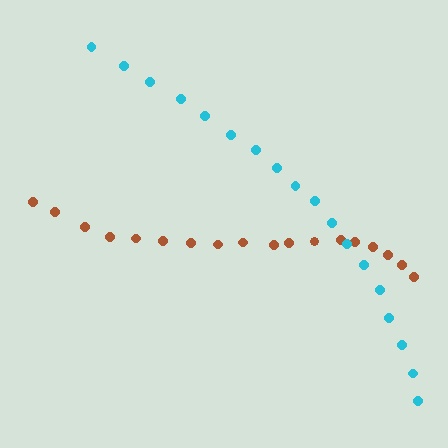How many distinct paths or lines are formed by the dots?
There are 2 distinct paths.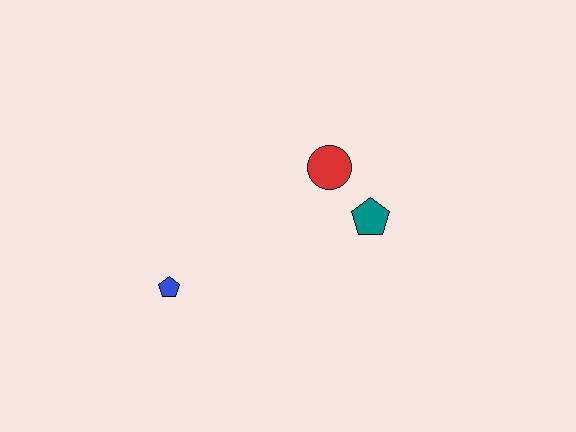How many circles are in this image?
There is 1 circle.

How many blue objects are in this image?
There is 1 blue object.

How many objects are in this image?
There are 3 objects.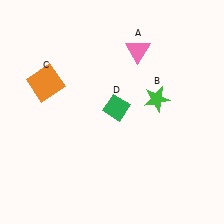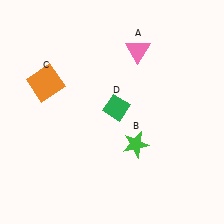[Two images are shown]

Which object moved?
The green star (B) moved down.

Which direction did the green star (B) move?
The green star (B) moved down.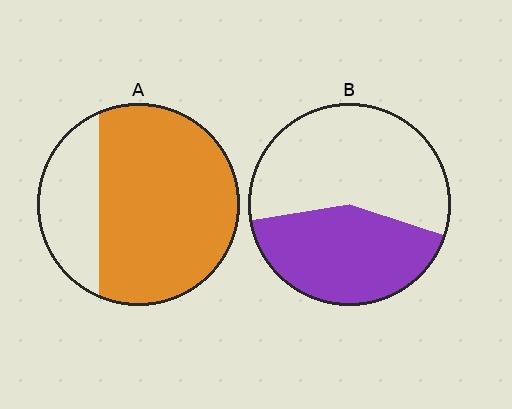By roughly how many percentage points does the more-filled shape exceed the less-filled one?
By roughly 30 percentage points (A over B).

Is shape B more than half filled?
No.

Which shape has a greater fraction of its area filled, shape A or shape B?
Shape A.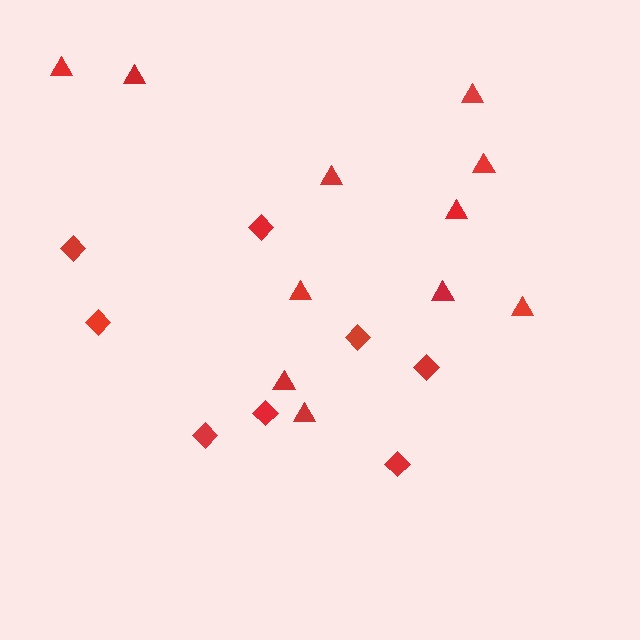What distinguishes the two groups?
There are 2 groups: one group of triangles (11) and one group of diamonds (8).